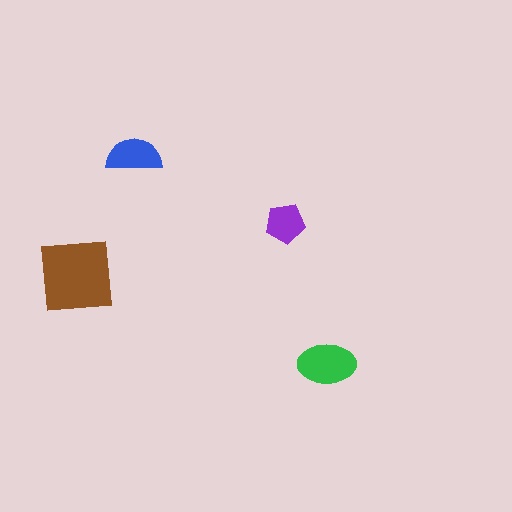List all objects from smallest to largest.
The purple pentagon, the blue semicircle, the green ellipse, the brown square.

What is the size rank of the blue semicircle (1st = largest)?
3rd.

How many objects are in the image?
There are 4 objects in the image.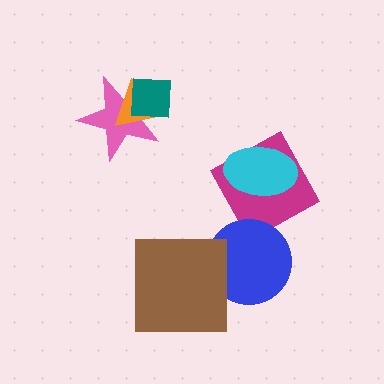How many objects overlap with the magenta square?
1 object overlaps with the magenta square.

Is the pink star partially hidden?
Yes, it is partially covered by another shape.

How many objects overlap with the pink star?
2 objects overlap with the pink star.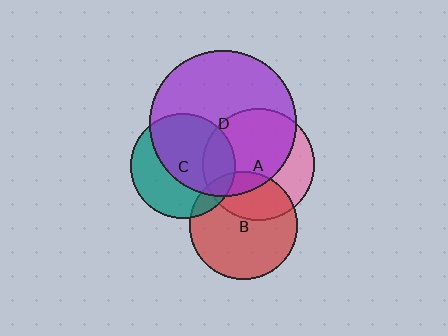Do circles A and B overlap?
Yes.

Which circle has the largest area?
Circle D (purple).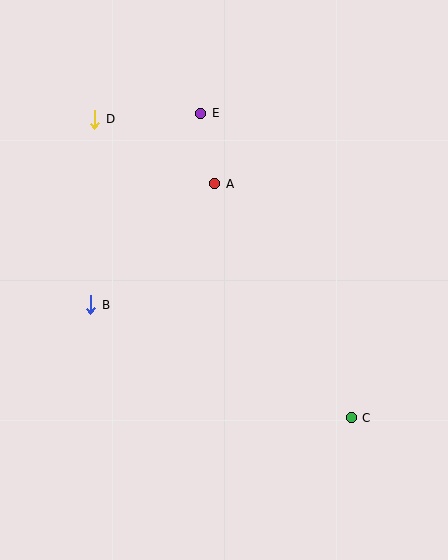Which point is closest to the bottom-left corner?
Point B is closest to the bottom-left corner.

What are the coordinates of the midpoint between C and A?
The midpoint between C and A is at (283, 301).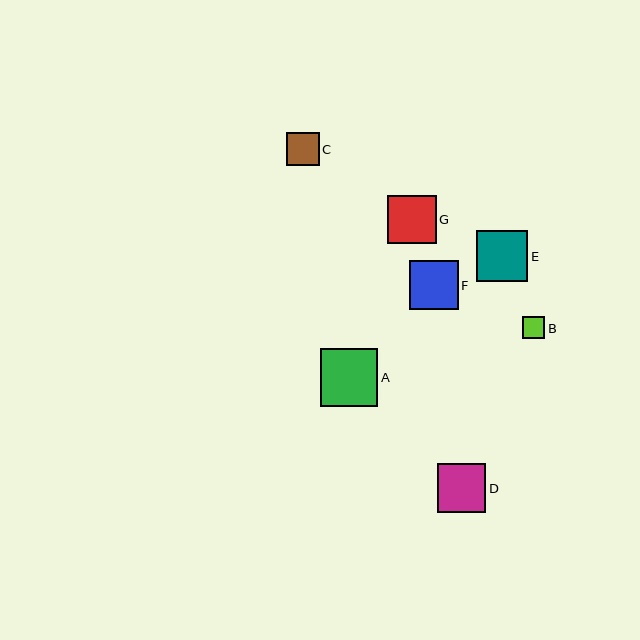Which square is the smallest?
Square B is the smallest with a size of approximately 22 pixels.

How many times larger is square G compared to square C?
Square G is approximately 1.5 times the size of square C.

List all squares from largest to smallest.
From largest to smallest: A, E, F, G, D, C, B.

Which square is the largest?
Square A is the largest with a size of approximately 58 pixels.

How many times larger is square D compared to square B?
Square D is approximately 2.1 times the size of square B.